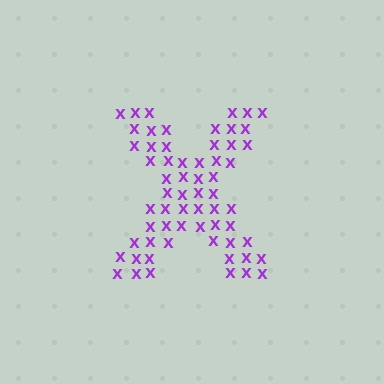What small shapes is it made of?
It is made of small letter X's.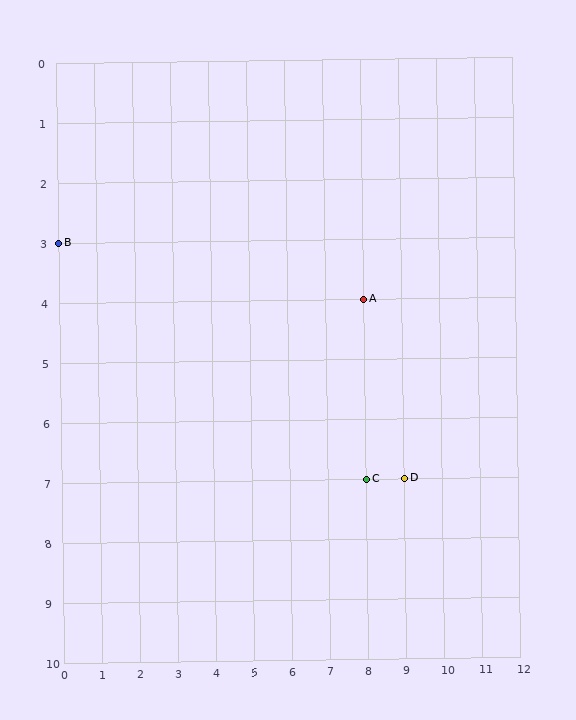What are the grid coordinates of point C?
Point C is at grid coordinates (8, 7).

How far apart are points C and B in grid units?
Points C and B are 8 columns and 4 rows apart (about 8.9 grid units diagonally).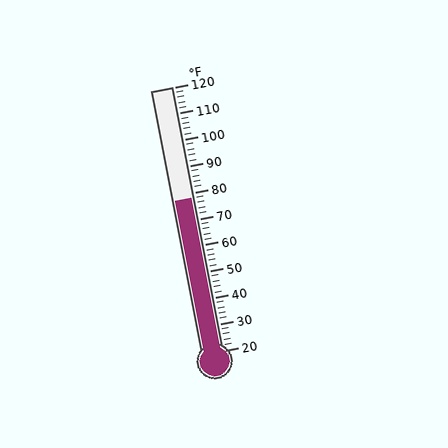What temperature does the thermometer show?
The thermometer shows approximately 78°F.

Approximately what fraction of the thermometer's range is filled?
The thermometer is filled to approximately 60% of its range.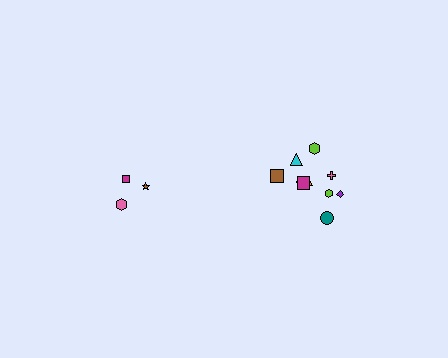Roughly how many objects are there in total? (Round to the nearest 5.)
Roughly 15 objects in total.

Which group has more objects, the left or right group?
The right group.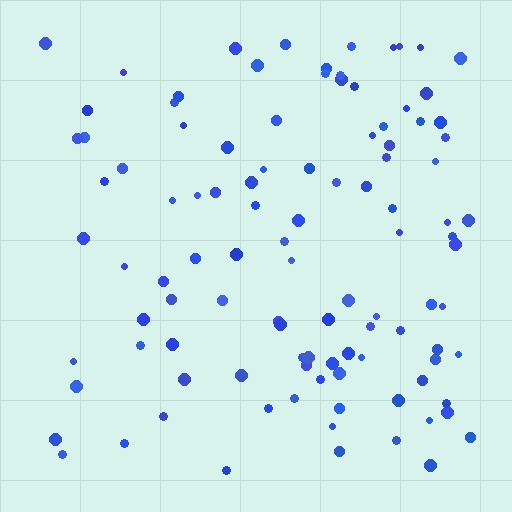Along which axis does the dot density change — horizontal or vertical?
Horizontal.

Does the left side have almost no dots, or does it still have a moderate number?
Still a moderate number, just noticeably fewer than the right.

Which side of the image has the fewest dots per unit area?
The left.